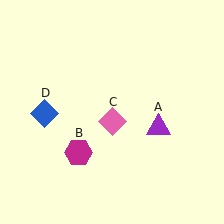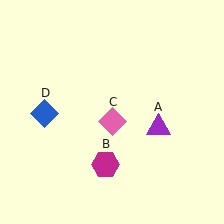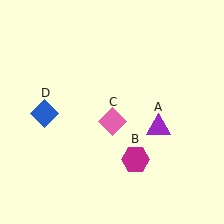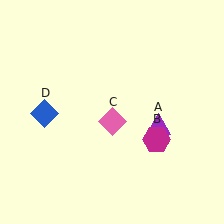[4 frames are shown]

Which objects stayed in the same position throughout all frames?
Purple triangle (object A) and pink diamond (object C) and blue diamond (object D) remained stationary.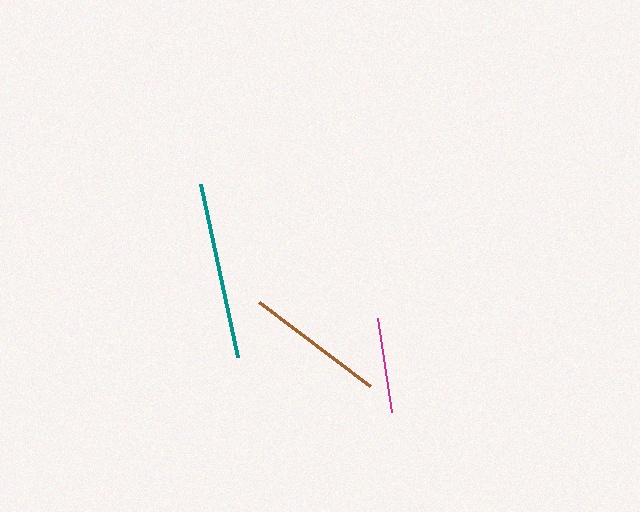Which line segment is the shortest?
The magenta line is the shortest at approximately 95 pixels.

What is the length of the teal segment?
The teal segment is approximately 177 pixels long.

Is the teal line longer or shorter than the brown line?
The teal line is longer than the brown line.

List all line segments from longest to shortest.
From longest to shortest: teal, brown, magenta.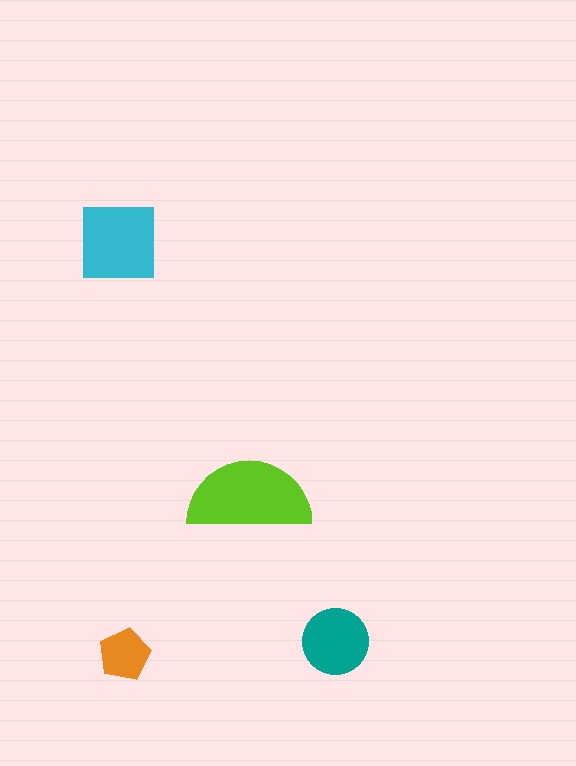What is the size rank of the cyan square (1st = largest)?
2nd.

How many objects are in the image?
There are 4 objects in the image.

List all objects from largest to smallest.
The lime semicircle, the cyan square, the teal circle, the orange pentagon.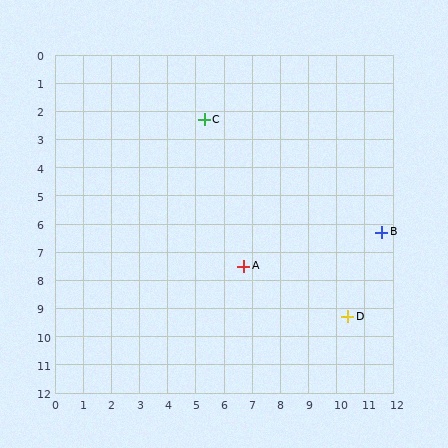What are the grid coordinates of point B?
Point B is at approximately (11.6, 6.3).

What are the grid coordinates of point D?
Point D is at approximately (10.4, 9.3).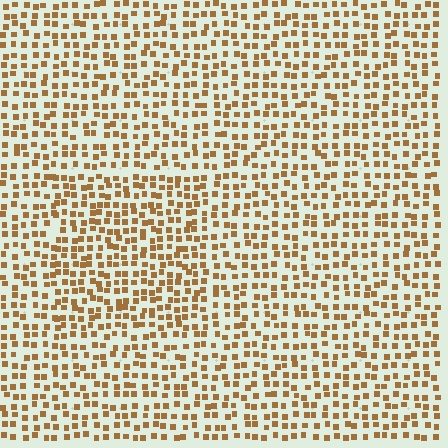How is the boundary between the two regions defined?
The boundary is defined by a change in element density (approximately 1.3x ratio). All elements are the same color, size, and shape.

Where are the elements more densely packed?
The elements are more densely packed inside the rectangle boundary.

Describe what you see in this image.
The image contains small brown elements arranged at two different densities. A rectangle-shaped region is visible where the elements are more densely packed than the surrounding area.